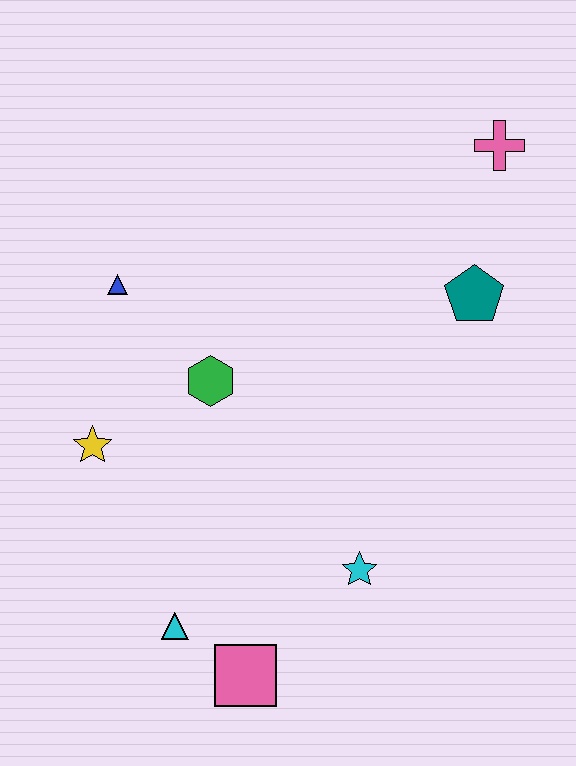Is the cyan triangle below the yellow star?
Yes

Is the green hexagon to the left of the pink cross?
Yes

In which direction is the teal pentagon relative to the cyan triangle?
The teal pentagon is above the cyan triangle.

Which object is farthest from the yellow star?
The pink cross is farthest from the yellow star.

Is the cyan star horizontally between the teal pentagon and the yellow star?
Yes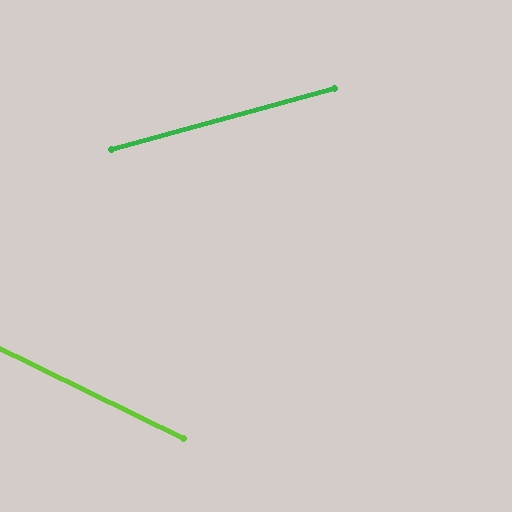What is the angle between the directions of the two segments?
Approximately 41 degrees.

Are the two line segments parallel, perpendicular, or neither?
Neither parallel nor perpendicular — they differ by about 41°.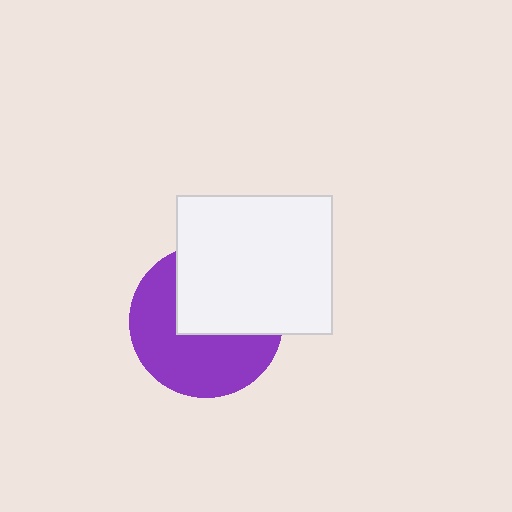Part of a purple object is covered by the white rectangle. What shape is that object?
It is a circle.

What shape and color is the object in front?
The object in front is a white rectangle.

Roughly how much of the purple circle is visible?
About half of it is visible (roughly 55%).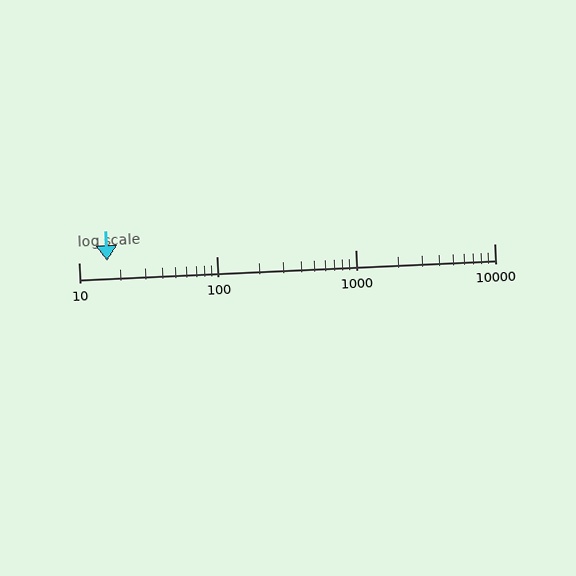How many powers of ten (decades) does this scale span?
The scale spans 3 decades, from 10 to 10000.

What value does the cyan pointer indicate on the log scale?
The pointer indicates approximately 16.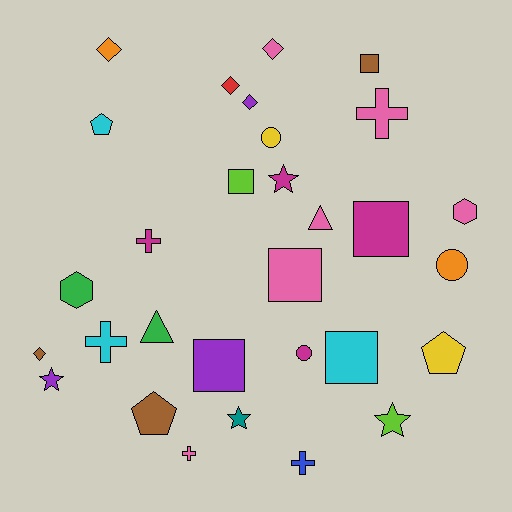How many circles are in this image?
There are 3 circles.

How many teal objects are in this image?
There is 1 teal object.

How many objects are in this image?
There are 30 objects.